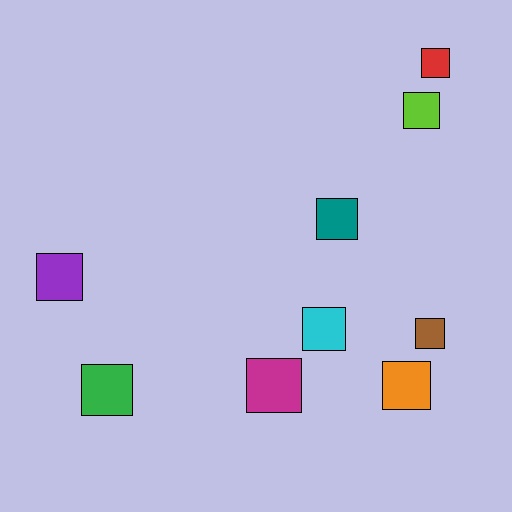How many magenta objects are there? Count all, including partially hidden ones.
There is 1 magenta object.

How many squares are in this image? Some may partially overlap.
There are 9 squares.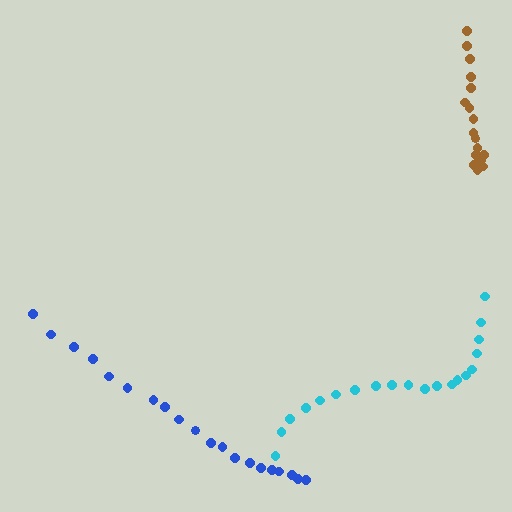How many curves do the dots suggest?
There are 3 distinct paths.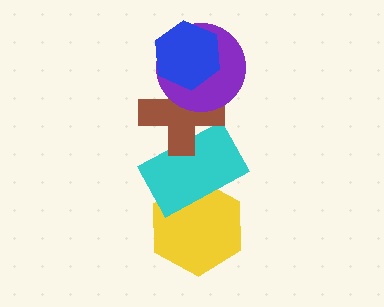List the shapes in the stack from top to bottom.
From top to bottom: the blue hexagon, the purple circle, the brown cross, the cyan rectangle, the yellow hexagon.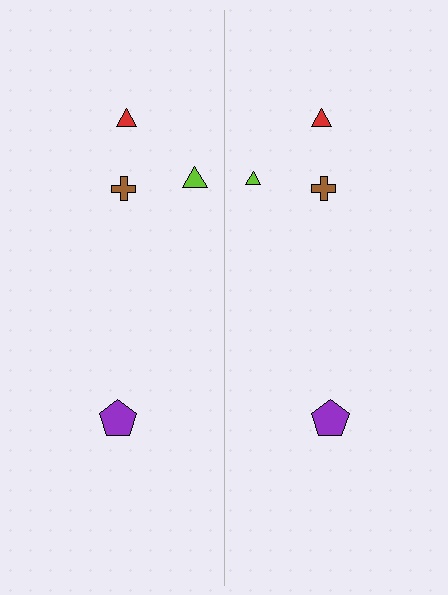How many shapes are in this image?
There are 8 shapes in this image.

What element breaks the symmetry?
The lime triangle on the right side has a different size than its mirror counterpart.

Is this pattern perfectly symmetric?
No, the pattern is not perfectly symmetric. The lime triangle on the right side has a different size than its mirror counterpart.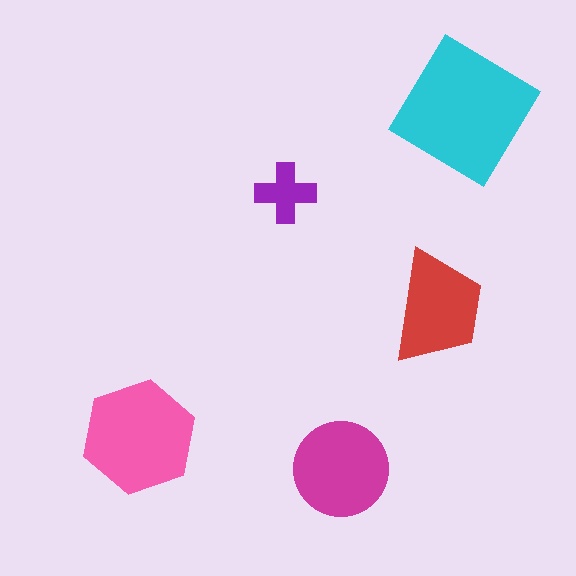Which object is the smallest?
The purple cross.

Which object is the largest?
The cyan diamond.